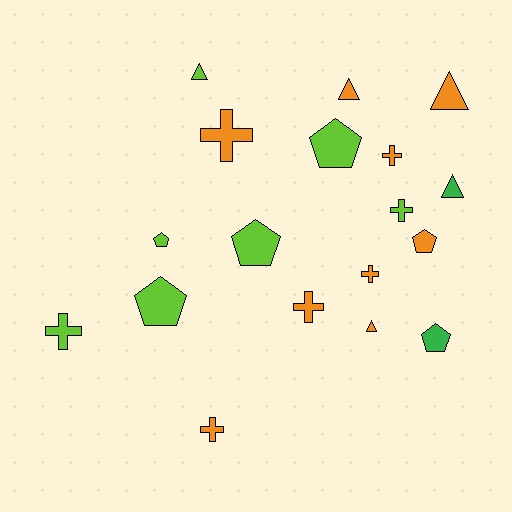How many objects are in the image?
There are 18 objects.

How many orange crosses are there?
There are 5 orange crosses.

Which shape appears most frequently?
Cross, with 7 objects.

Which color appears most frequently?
Orange, with 9 objects.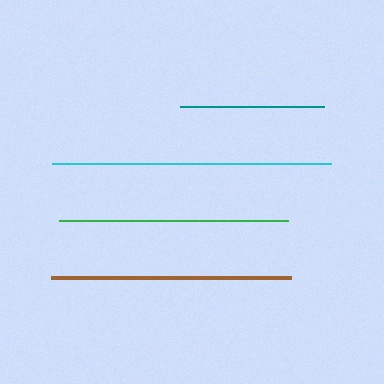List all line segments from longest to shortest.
From longest to shortest: cyan, brown, green, teal.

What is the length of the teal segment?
The teal segment is approximately 144 pixels long.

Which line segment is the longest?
The cyan line is the longest at approximately 279 pixels.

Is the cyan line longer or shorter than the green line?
The cyan line is longer than the green line.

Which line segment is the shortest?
The teal line is the shortest at approximately 144 pixels.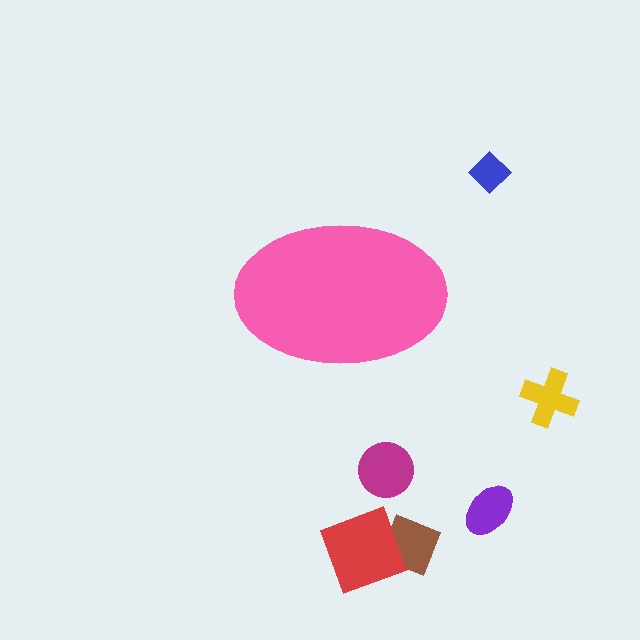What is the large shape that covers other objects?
A pink ellipse.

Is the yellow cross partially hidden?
No, the yellow cross is fully visible.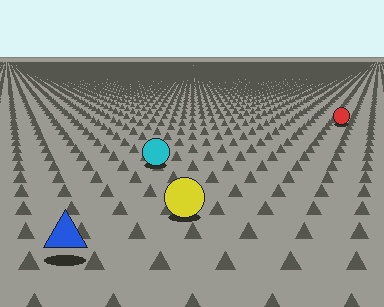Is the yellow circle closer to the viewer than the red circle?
Yes. The yellow circle is closer — you can tell from the texture gradient: the ground texture is coarser near it.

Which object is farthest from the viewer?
The red circle is farthest from the viewer. It appears smaller and the ground texture around it is denser.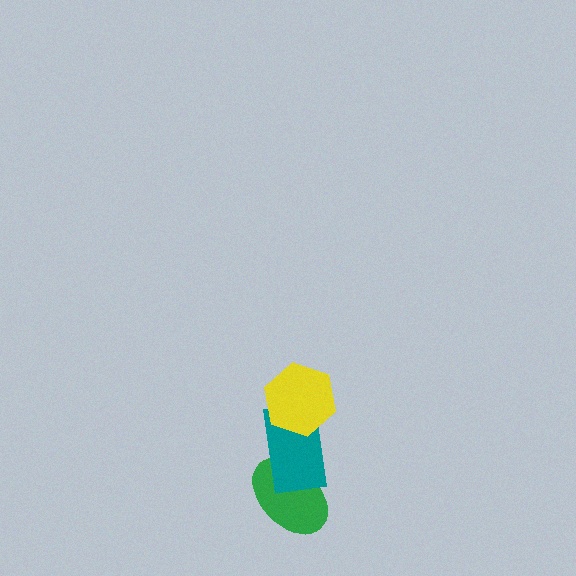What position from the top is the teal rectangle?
The teal rectangle is 2nd from the top.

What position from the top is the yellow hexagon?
The yellow hexagon is 1st from the top.